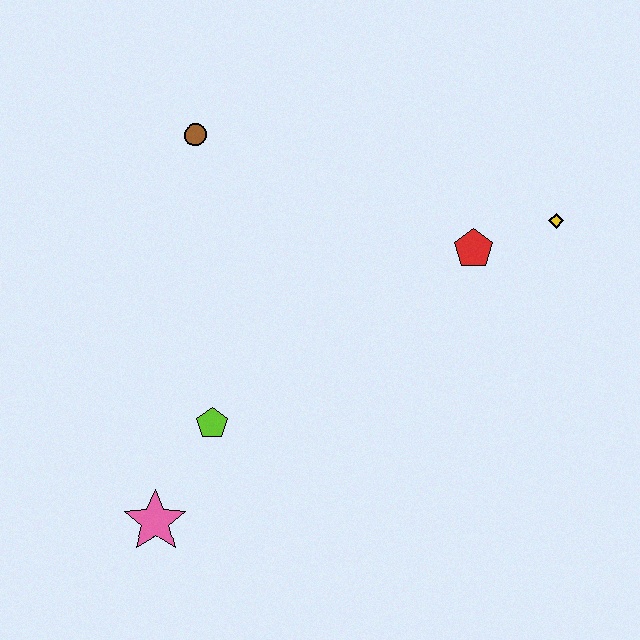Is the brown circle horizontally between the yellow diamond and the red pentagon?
No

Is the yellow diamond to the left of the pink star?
No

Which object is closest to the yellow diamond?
The red pentagon is closest to the yellow diamond.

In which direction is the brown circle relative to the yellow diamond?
The brown circle is to the left of the yellow diamond.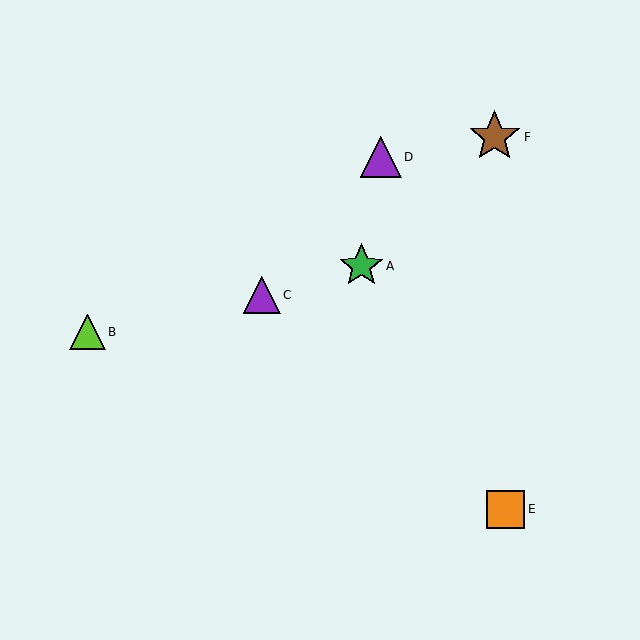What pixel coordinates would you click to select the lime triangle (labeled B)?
Click at (87, 332) to select the lime triangle B.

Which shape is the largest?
The brown star (labeled F) is the largest.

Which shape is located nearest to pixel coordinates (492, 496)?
The orange square (labeled E) at (506, 509) is nearest to that location.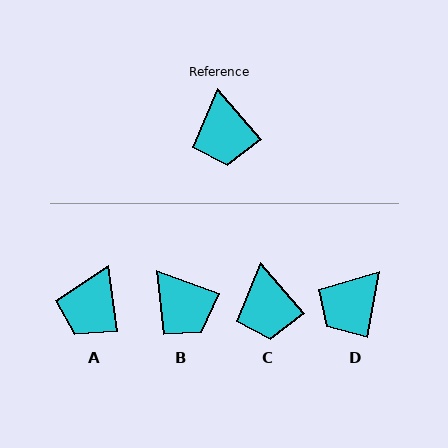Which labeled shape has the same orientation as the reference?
C.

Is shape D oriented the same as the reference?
No, it is off by about 51 degrees.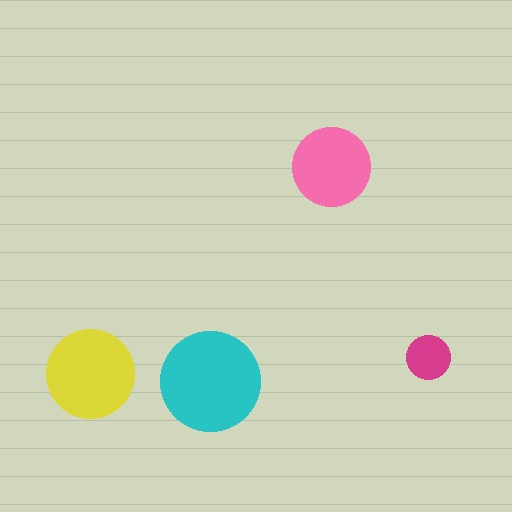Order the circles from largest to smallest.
the cyan one, the yellow one, the pink one, the magenta one.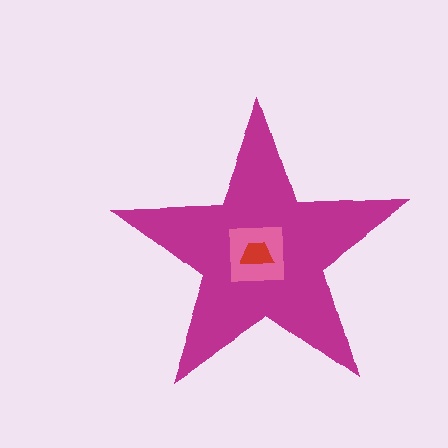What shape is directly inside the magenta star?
The pink square.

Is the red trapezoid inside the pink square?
Yes.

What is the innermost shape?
The red trapezoid.